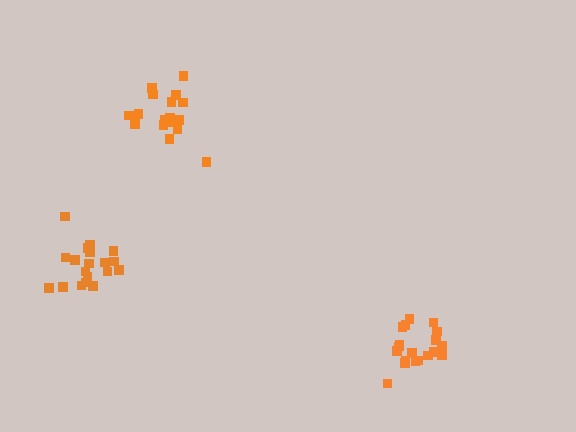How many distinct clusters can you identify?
There are 3 distinct clusters.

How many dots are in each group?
Group 1: 17 dots, Group 2: 19 dots, Group 3: 19 dots (55 total).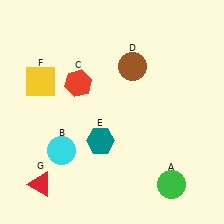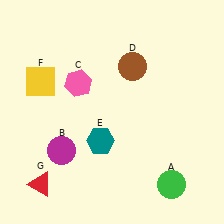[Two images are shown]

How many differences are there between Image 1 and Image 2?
There are 2 differences between the two images.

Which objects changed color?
B changed from cyan to magenta. C changed from red to pink.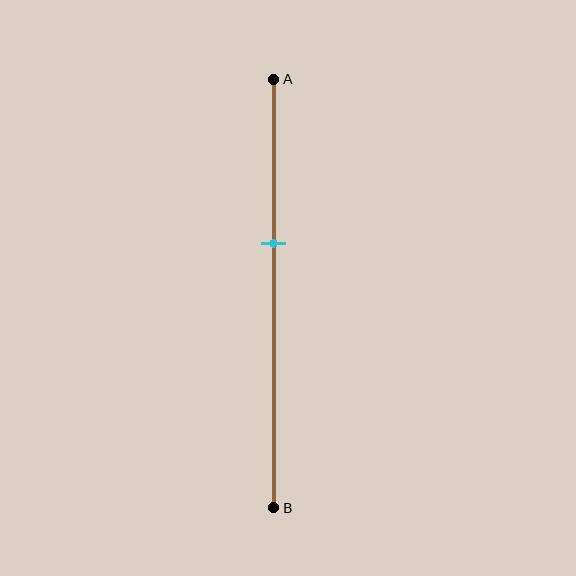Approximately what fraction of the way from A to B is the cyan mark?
The cyan mark is approximately 40% of the way from A to B.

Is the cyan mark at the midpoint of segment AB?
No, the mark is at about 40% from A, not at the 50% midpoint.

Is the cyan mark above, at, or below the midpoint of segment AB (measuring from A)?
The cyan mark is above the midpoint of segment AB.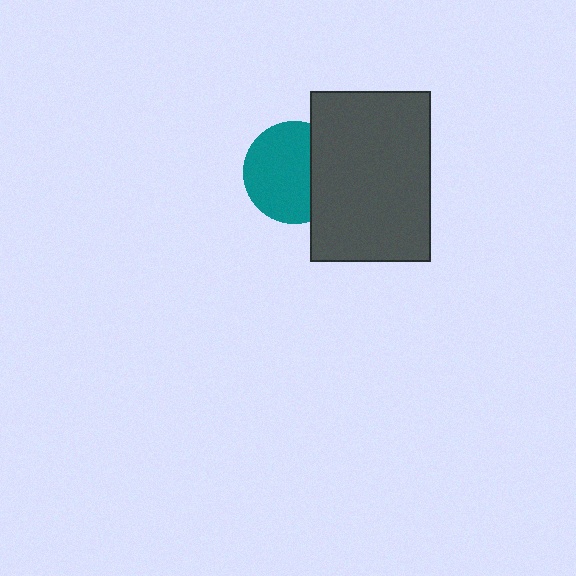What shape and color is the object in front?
The object in front is a dark gray rectangle.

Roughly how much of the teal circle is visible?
Most of it is visible (roughly 68%).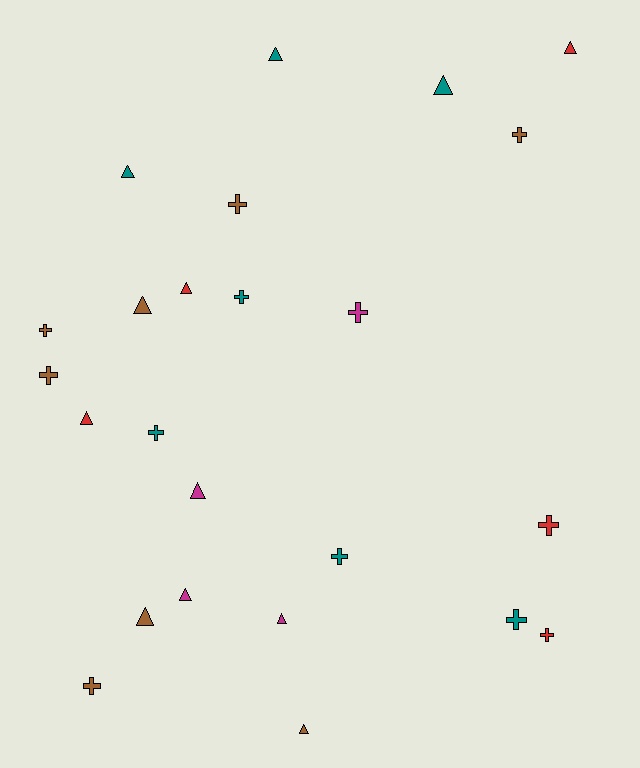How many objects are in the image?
There are 24 objects.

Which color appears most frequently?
Brown, with 8 objects.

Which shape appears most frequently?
Triangle, with 12 objects.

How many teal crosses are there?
There are 4 teal crosses.